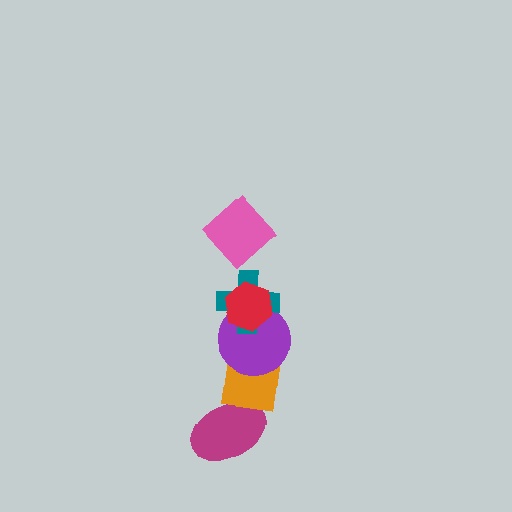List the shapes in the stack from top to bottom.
From top to bottom: the pink diamond, the red hexagon, the teal cross, the purple circle, the orange square, the magenta ellipse.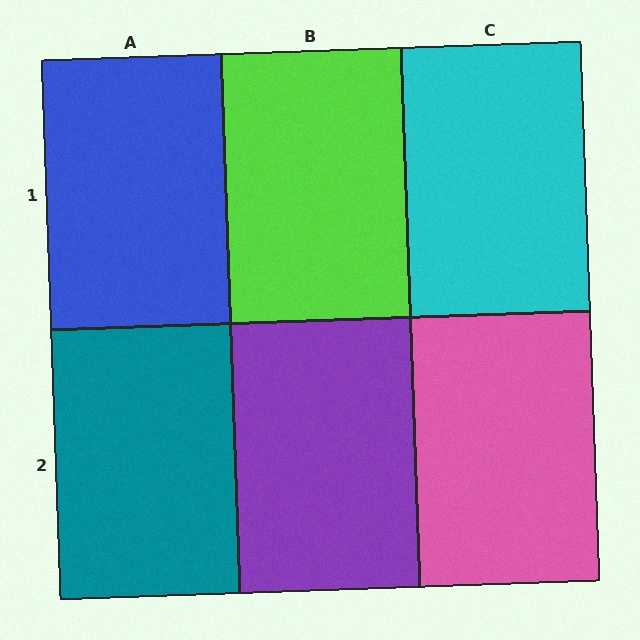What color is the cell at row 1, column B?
Lime.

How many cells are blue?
1 cell is blue.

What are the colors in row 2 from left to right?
Teal, purple, pink.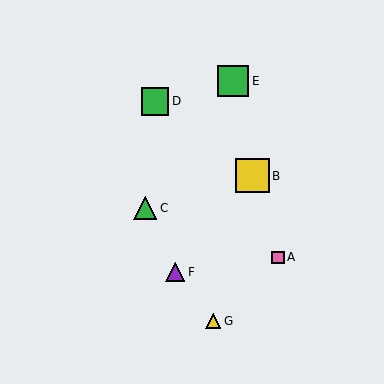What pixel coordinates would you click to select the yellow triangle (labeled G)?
Click at (213, 321) to select the yellow triangle G.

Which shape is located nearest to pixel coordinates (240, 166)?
The yellow square (labeled B) at (252, 176) is nearest to that location.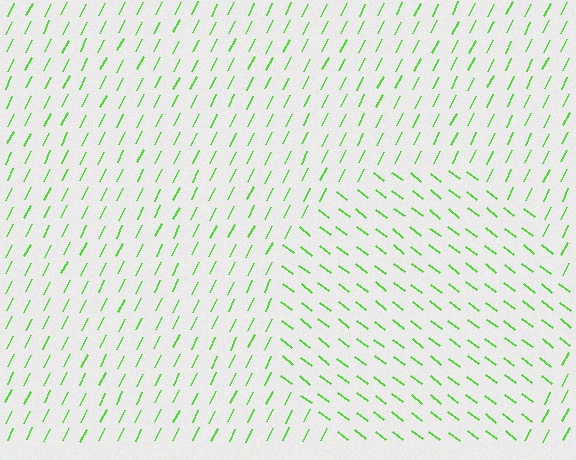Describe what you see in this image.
The image is filled with small lime line segments. A circle region in the image has lines oriented differently from the surrounding lines, creating a visible texture boundary.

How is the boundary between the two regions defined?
The boundary is defined purely by a change in line orientation (approximately 79 degrees difference). All lines are the same color and thickness.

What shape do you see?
I see a circle.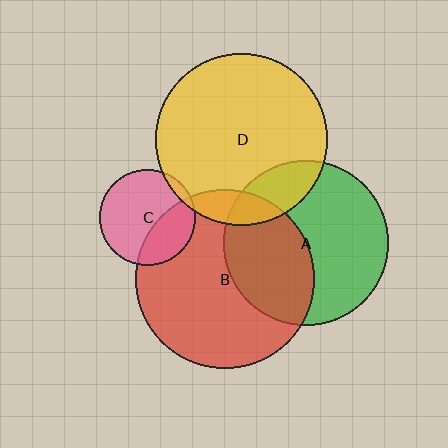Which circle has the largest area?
Circle B (red).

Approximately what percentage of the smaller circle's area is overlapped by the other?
Approximately 5%.